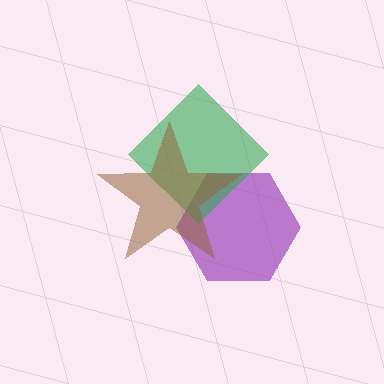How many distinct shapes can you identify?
There are 3 distinct shapes: a purple hexagon, a green diamond, a brown star.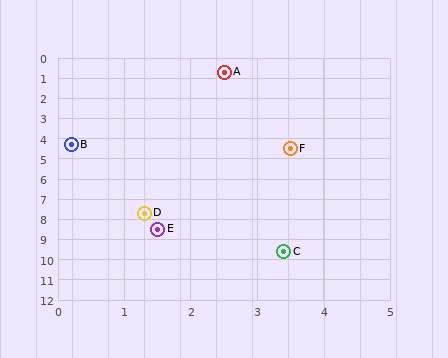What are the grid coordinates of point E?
Point E is at approximately (1.5, 8.5).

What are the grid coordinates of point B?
Point B is at approximately (0.2, 4.3).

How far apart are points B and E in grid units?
Points B and E are about 4.4 grid units apart.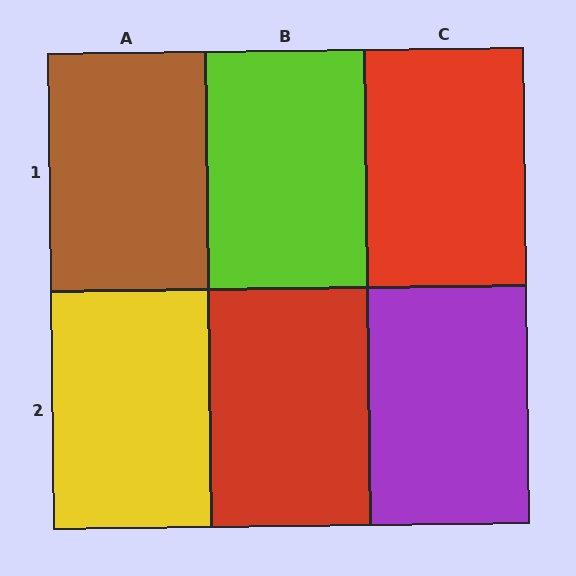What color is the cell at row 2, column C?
Purple.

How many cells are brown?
1 cell is brown.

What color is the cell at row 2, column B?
Red.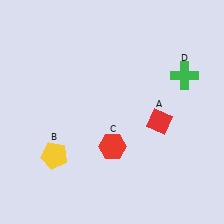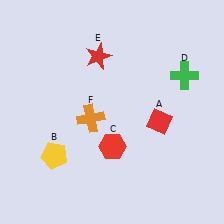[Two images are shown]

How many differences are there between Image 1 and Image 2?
There are 2 differences between the two images.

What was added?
A red star (E), an orange cross (F) were added in Image 2.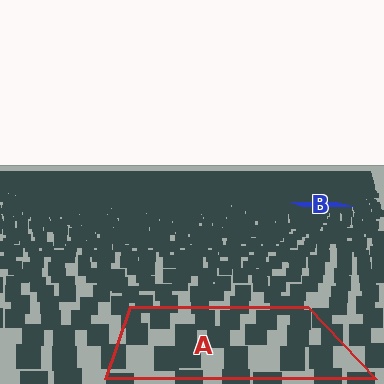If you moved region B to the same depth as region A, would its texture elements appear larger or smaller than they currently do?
They would appear larger. At a closer depth, the same texture elements are projected at a bigger on-screen size.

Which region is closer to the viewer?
Region A is closer. The texture elements there are larger and more spread out.